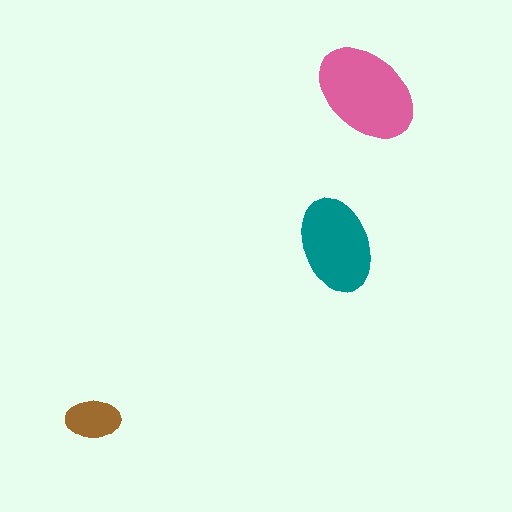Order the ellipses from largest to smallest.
the pink one, the teal one, the brown one.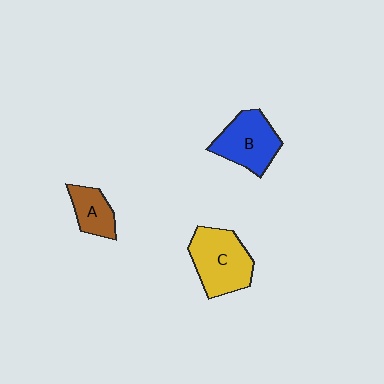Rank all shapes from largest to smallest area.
From largest to smallest: C (yellow), B (blue), A (brown).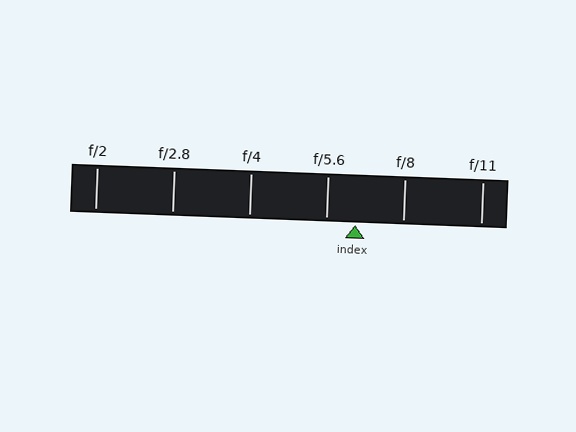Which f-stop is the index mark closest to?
The index mark is closest to f/5.6.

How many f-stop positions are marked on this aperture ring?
There are 6 f-stop positions marked.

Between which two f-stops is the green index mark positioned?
The index mark is between f/5.6 and f/8.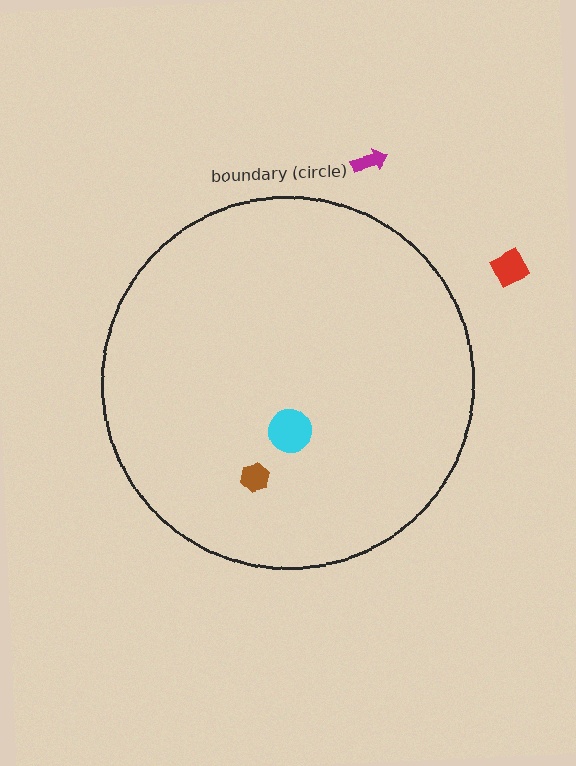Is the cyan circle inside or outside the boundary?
Inside.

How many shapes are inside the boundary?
2 inside, 2 outside.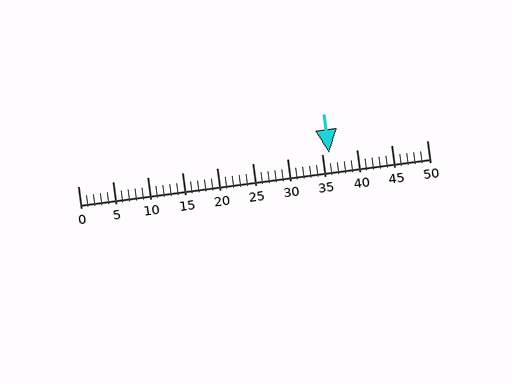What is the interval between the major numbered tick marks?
The major tick marks are spaced 5 units apart.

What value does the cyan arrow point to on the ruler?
The cyan arrow points to approximately 36.